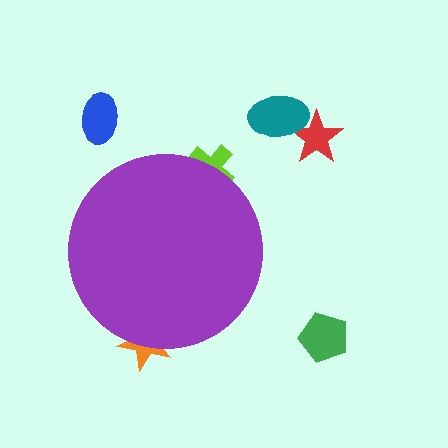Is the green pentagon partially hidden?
No, the green pentagon is fully visible.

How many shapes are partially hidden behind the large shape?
2 shapes are partially hidden.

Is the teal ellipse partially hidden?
No, the teal ellipse is fully visible.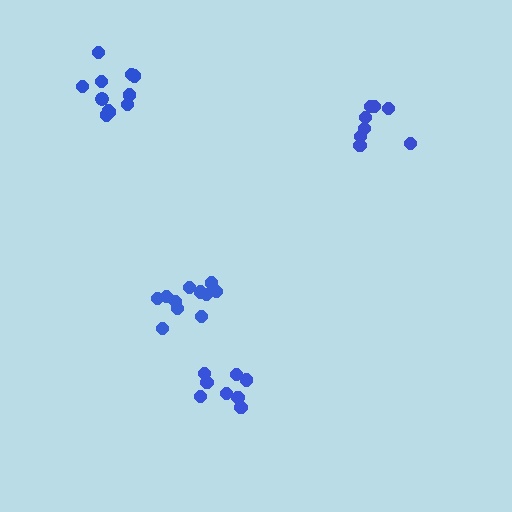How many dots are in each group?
Group 1: 8 dots, Group 2: 8 dots, Group 3: 11 dots, Group 4: 12 dots (39 total).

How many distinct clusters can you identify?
There are 4 distinct clusters.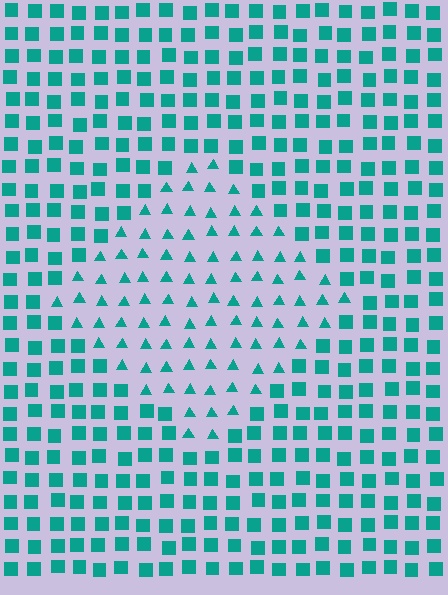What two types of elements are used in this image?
The image uses triangles inside the diamond region and squares outside it.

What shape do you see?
I see a diamond.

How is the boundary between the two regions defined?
The boundary is defined by a change in element shape: triangles inside vs. squares outside. All elements share the same color and spacing.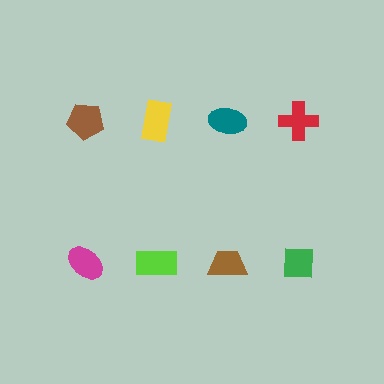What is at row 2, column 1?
A magenta ellipse.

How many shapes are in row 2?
4 shapes.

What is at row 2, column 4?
A green square.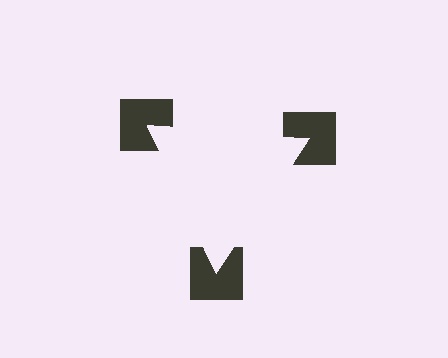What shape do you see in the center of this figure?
An illusory triangle — its edges are inferred from the aligned wedge cuts in the notched squares, not physically drawn.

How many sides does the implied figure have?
3 sides.